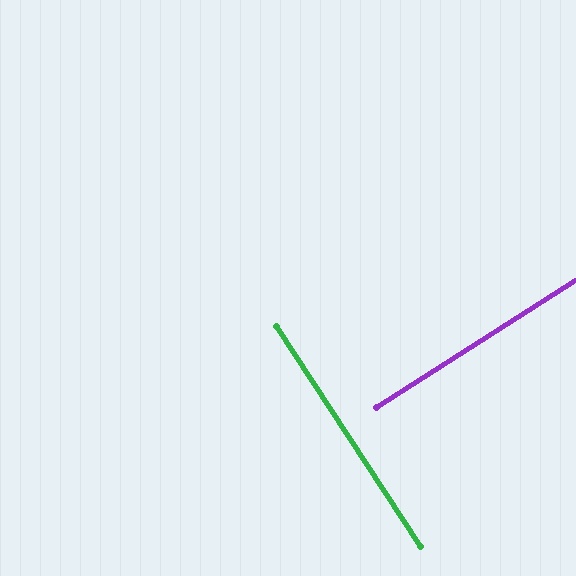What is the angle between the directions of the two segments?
Approximately 89 degrees.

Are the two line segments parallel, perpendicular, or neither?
Perpendicular — they meet at approximately 89°.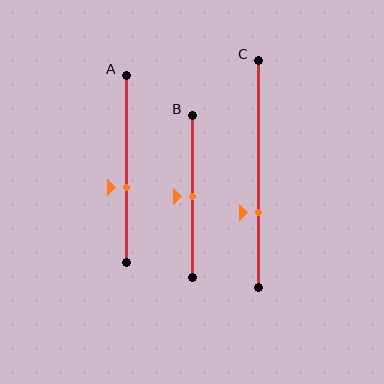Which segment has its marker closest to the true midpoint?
Segment B has its marker closest to the true midpoint.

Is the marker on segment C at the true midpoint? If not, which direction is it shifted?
No, the marker on segment C is shifted downward by about 17% of the segment length.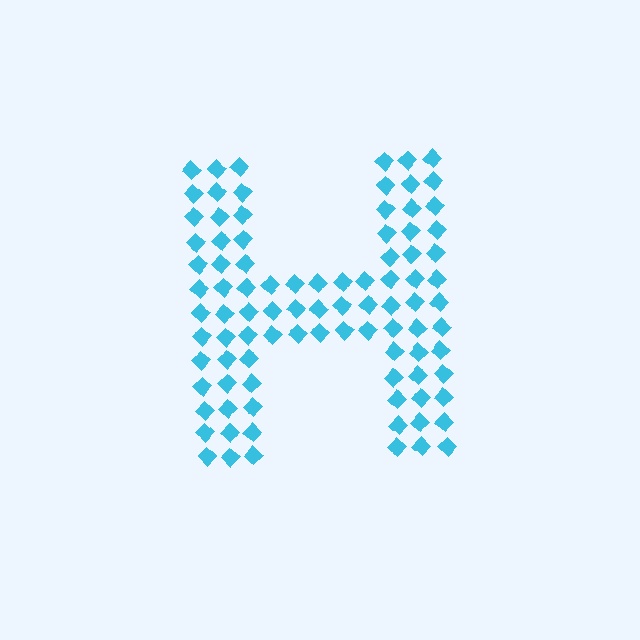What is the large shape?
The large shape is the letter H.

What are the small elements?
The small elements are diamonds.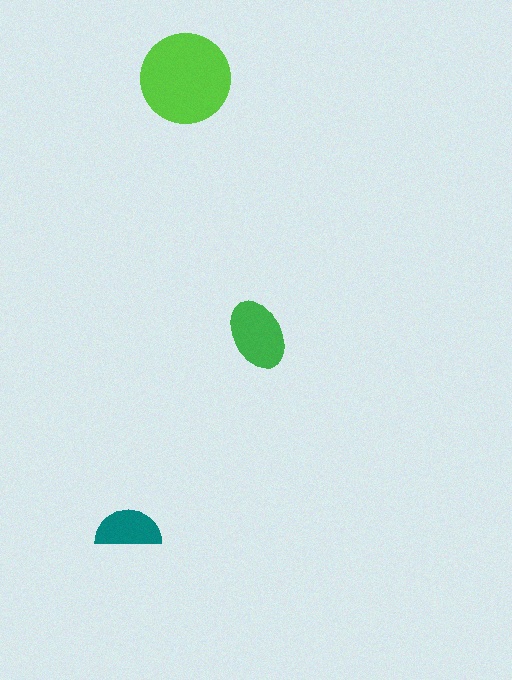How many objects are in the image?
There are 3 objects in the image.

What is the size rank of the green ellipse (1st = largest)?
2nd.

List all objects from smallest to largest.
The teal semicircle, the green ellipse, the lime circle.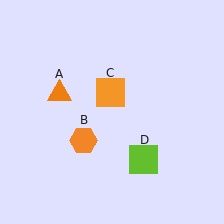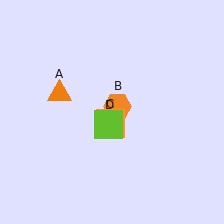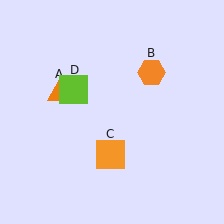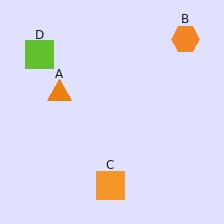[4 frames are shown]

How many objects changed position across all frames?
3 objects changed position: orange hexagon (object B), orange square (object C), lime square (object D).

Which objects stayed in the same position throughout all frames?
Orange triangle (object A) remained stationary.